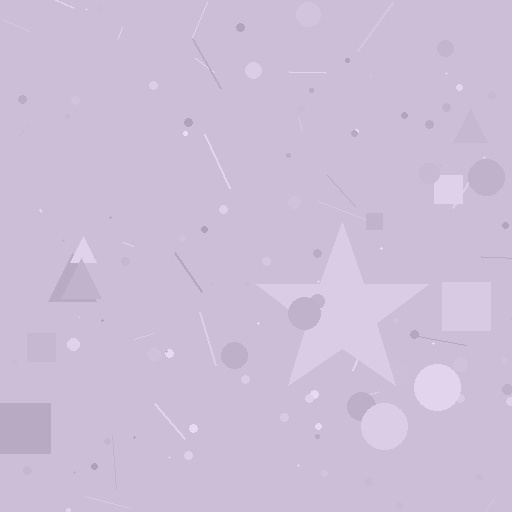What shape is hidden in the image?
A star is hidden in the image.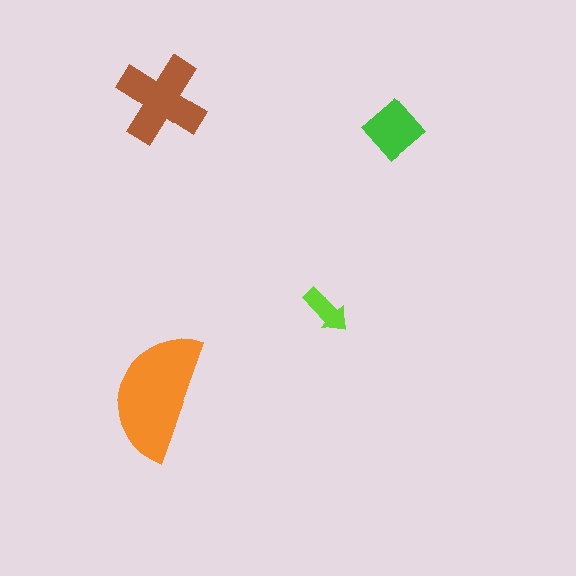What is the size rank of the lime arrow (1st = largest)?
4th.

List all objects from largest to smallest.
The orange semicircle, the brown cross, the green diamond, the lime arrow.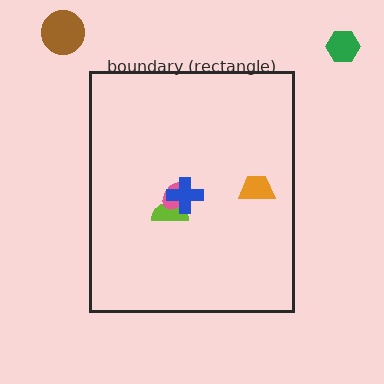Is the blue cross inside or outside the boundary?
Inside.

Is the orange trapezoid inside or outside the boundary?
Inside.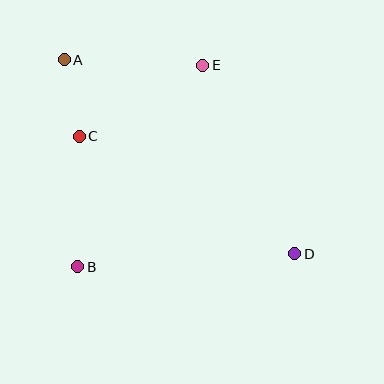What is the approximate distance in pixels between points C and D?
The distance between C and D is approximately 246 pixels.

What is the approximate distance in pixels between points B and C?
The distance between B and C is approximately 130 pixels.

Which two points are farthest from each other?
Points A and D are farthest from each other.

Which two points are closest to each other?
Points A and C are closest to each other.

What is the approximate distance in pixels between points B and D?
The distance between B and D is approximately 218 pixels.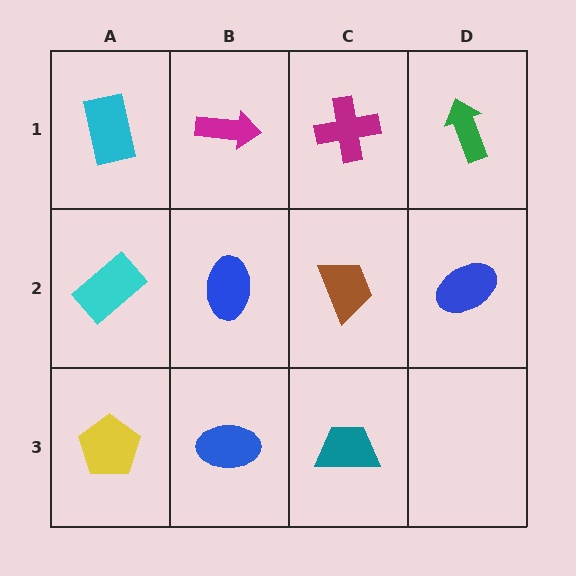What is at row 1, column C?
A magenta cross.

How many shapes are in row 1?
4 shapes.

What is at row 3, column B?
A blue ellipse.